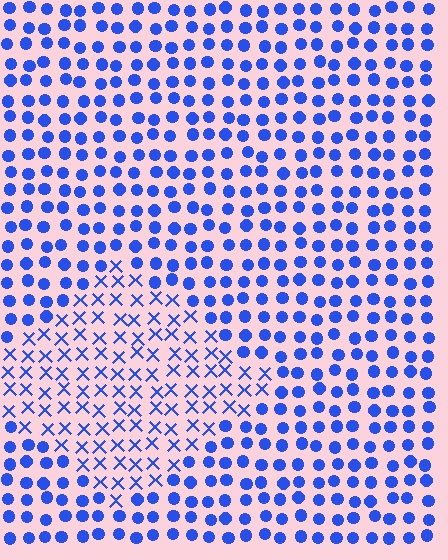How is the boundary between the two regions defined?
The boundary is defined by a change in element shape: X marks inside vs. circles outside. All elements share the same color and spacing.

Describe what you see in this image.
The image is filled with small blue elements arranged in a uniform grid. A diamond-shaped region contains X marks, while the surrounding area contains circles. The boundary is defined purely by the change in element shape.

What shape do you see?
I see a diamond.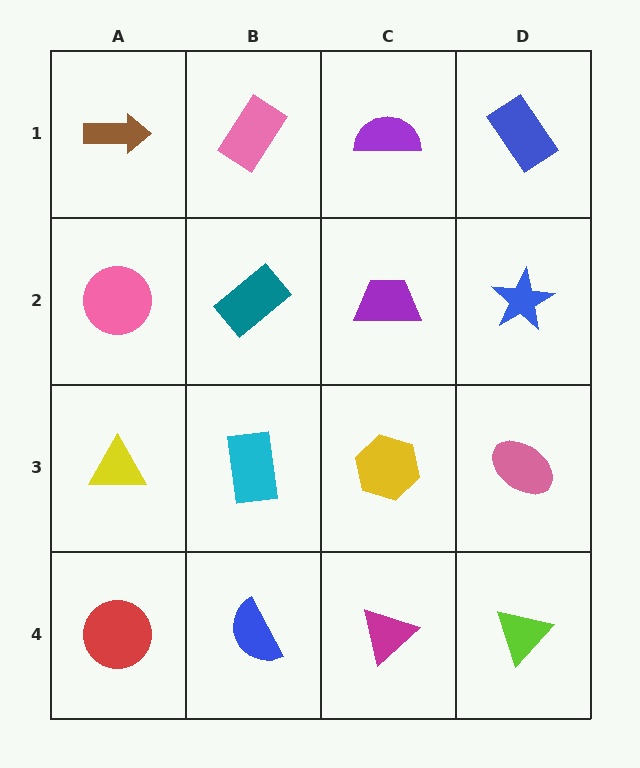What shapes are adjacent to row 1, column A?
A pink circle (row 2, column A), a pink rectangle (row 1, column B).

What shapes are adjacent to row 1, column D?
A blue star (row 2, column D), a purple semicircle (row 1, column C).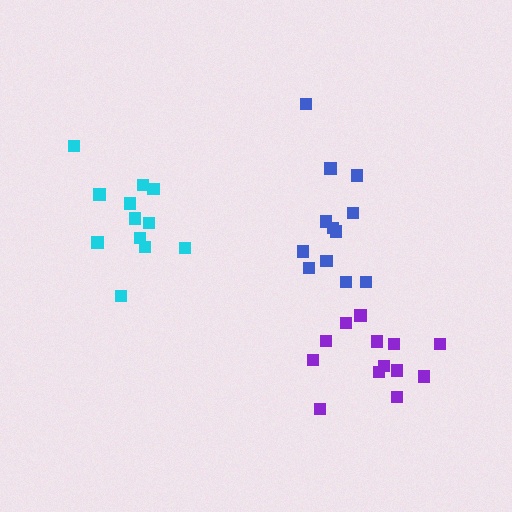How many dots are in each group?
Group 1: 13 dots, Group 2: 12 dots, Group 3: 12 dots (37 total).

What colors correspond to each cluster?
The clusters are colored: purple, blue, cyan.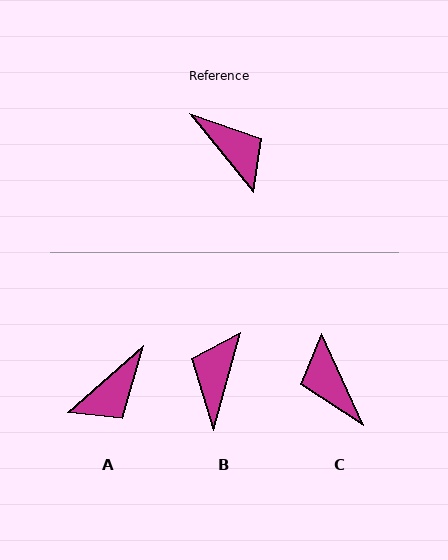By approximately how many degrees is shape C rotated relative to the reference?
Approximately 165 degrees counter-clockwise.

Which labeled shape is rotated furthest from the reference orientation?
C, about 165 degrees away.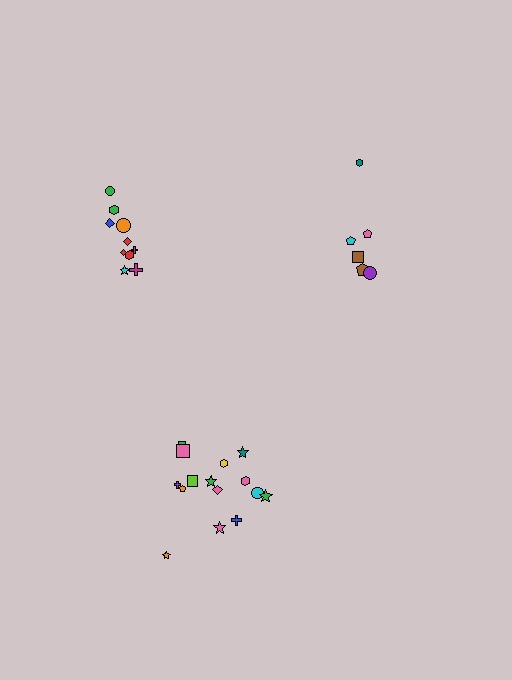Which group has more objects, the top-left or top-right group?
The top-left group.